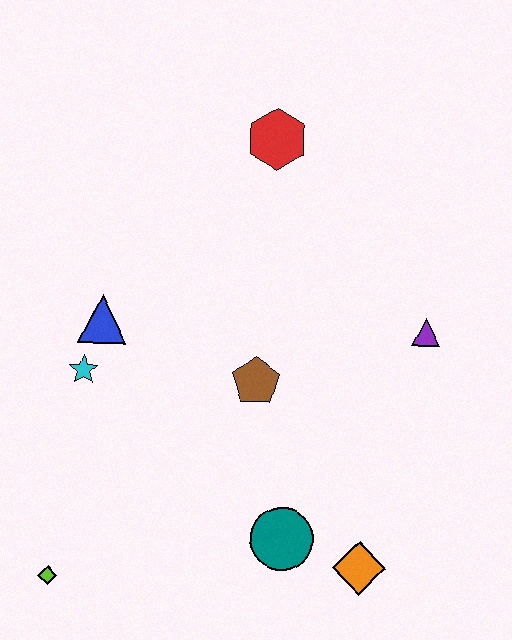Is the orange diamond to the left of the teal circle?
No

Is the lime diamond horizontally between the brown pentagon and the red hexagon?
No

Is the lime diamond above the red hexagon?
No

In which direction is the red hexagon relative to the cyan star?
The red hexagon is above the cyan star.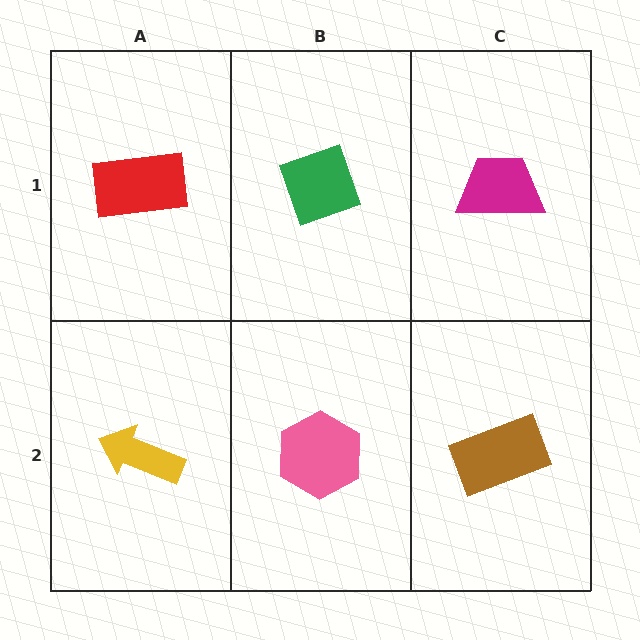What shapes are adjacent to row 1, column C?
A brown rectangle (row 2, column C), a green diamond (row 1, column B).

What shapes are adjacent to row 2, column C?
A magenta trapezoid (row 1, column C), a pink hexagon (row 2, column B).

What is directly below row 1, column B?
A pink hexagon.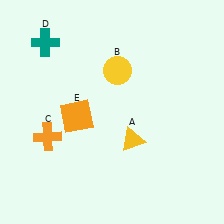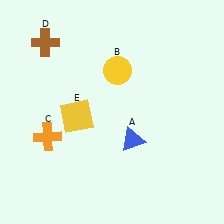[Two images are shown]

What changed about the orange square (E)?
In Image 1, E is orange. In Image 2, it changed to yellow.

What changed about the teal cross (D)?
In Image 1, D is teal. In Image 2, it changed to brown.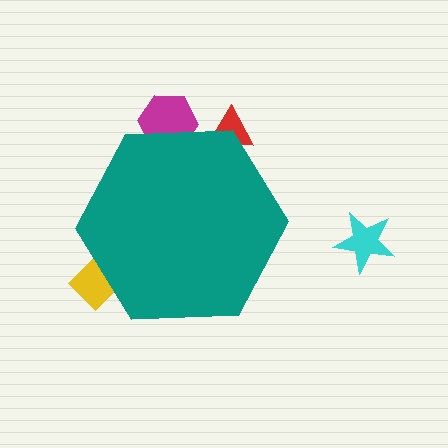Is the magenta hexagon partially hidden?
Yes, the magenta hexagon is partially hidden behind the teal hexagon.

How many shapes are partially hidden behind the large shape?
3 shapes are partially hidden.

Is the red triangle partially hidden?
Yes, the red triangle is partially hidden behind the teal hexagon.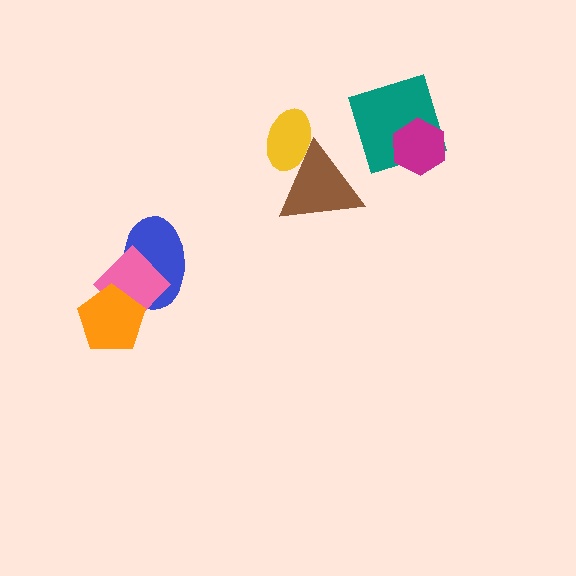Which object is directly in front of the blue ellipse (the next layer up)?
The pink diamond is directly in front of the blue ellipse.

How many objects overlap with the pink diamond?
2 objects overlap with the pink diamond.